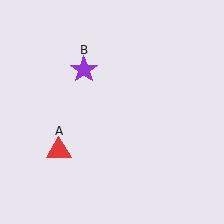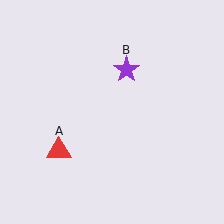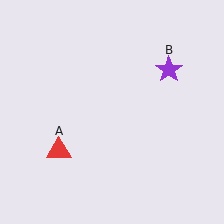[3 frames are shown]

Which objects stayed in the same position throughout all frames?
Red triangle (object A) remained stationary.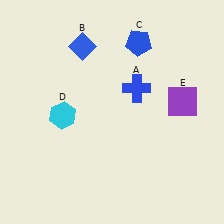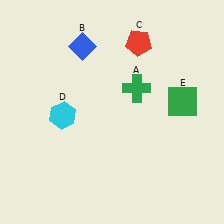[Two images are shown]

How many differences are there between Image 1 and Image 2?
There are 3 differences between the two images.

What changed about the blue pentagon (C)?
In Image 1, C is blue. In Image 2, it changed to red.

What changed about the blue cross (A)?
In Image 1, A is blue. In Image 2, it changed to green.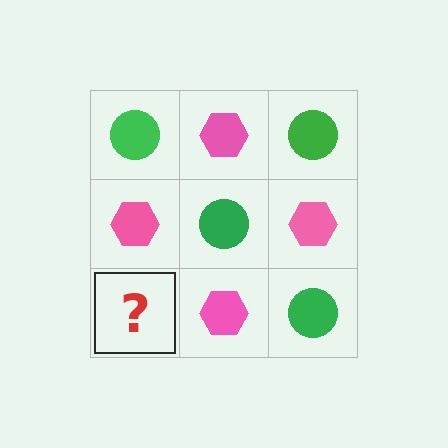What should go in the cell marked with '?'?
The missing cell should contain a green circle.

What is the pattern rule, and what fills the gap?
The rule is that it alternates green circle and pink hexagon in a checkerboard pattern. The gap should be filled with a green circle.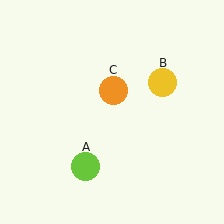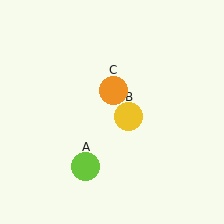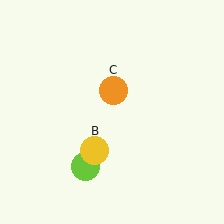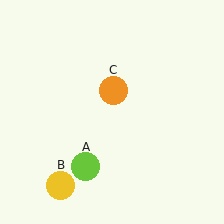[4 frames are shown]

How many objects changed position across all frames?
1 object changed position: yellow circle (object B).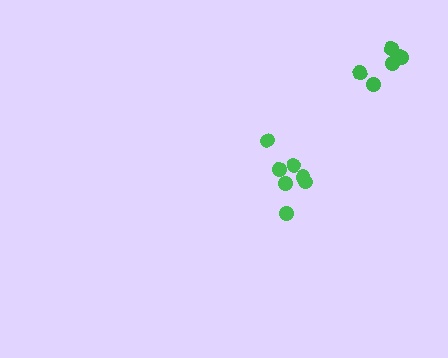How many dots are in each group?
Group 1: 7 dots, Group 2: 6 dots (13 total).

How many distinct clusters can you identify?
There are 2 distinct clusters.